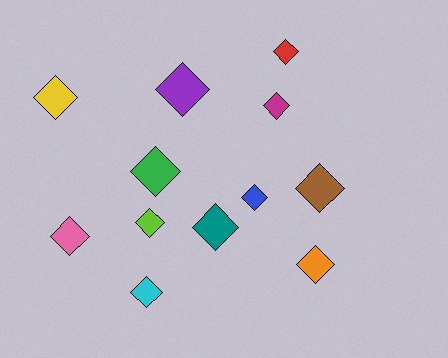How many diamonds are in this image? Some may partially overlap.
There are 12 diamonds.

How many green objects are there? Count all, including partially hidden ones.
There is 1 green object.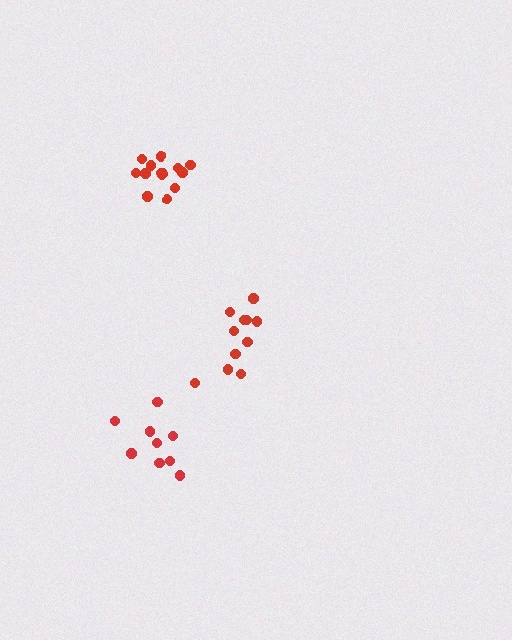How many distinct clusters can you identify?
There are 3 distinct clusters.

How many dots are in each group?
Group 1: 9 dots, Group 2: 13 dots, Group 3: 11 dots (33 total).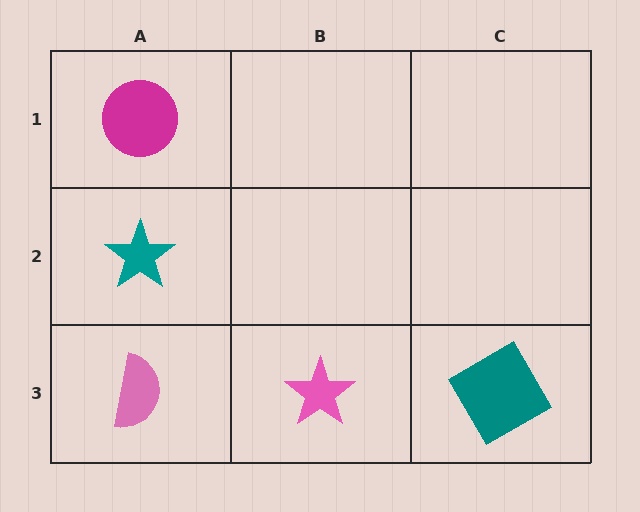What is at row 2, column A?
A teal star.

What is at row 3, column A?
A pink semicircle.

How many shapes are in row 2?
1 shape.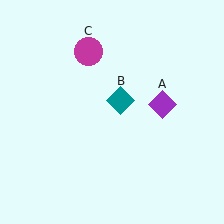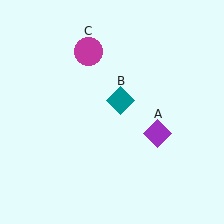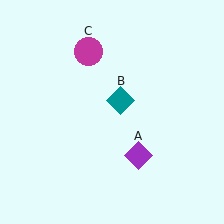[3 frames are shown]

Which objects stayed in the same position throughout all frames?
Teal diamond (object B) and magenta circle (object C) remained stationary.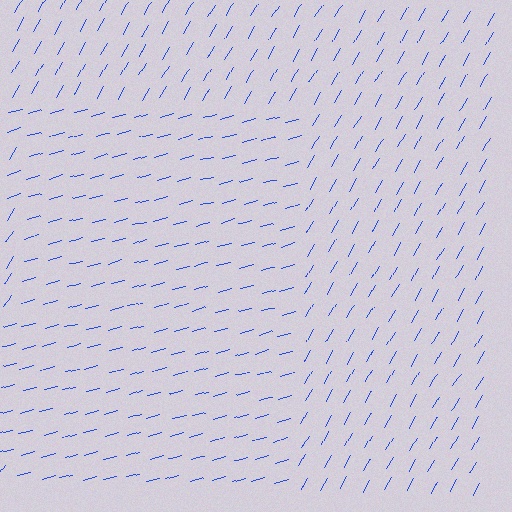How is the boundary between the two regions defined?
The boundary is defined purely by a change in line orientation (approximately 45 degrees difference). All lines are the same color and thickness.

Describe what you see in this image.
The image is filled with small blue line segments. A rectangle region in the image has lines oriented differently from the surrounding lines, creating a visible texture boundary.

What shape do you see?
I see a rectangle.